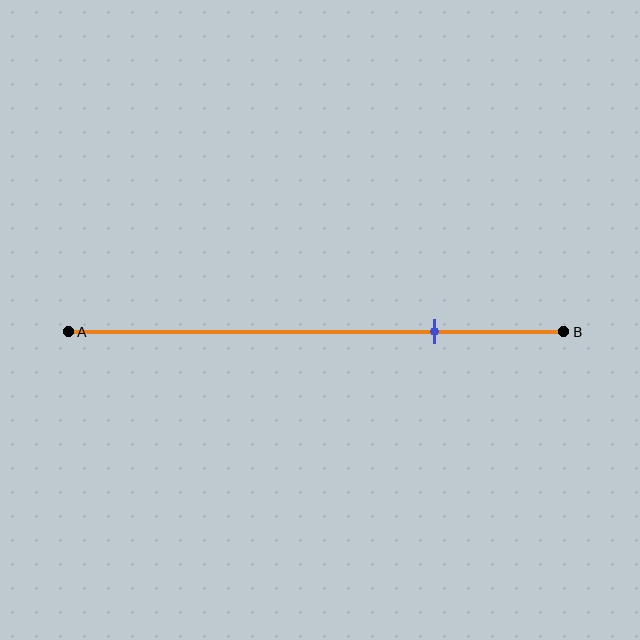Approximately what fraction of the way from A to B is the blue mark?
The blue mark is approximately 75% of the way from A to B.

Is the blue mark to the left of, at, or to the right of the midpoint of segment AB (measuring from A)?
The blue mark is to the right of the midpoint of segment AB.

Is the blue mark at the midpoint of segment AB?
No, the mark is at about 75% from A, not at the 50% midpoint.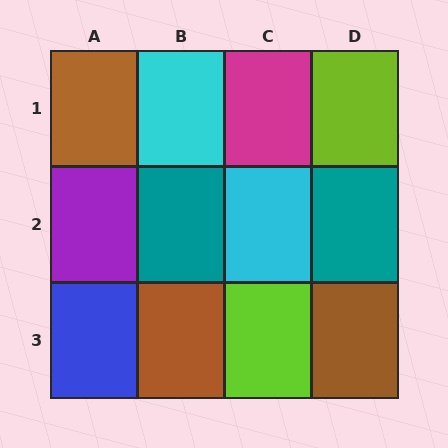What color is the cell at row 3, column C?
Lime.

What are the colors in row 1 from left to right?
Brown, cyan, magenta, lime.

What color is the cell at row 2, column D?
Teal.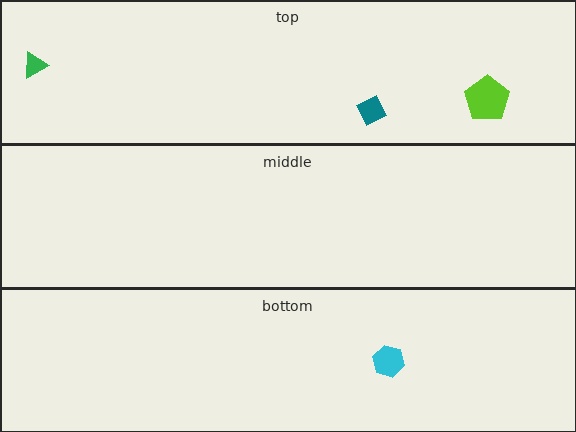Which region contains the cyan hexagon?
The bottom region.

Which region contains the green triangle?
The top region.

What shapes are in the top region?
The green triangle, the teal diamond, the lime pentagon.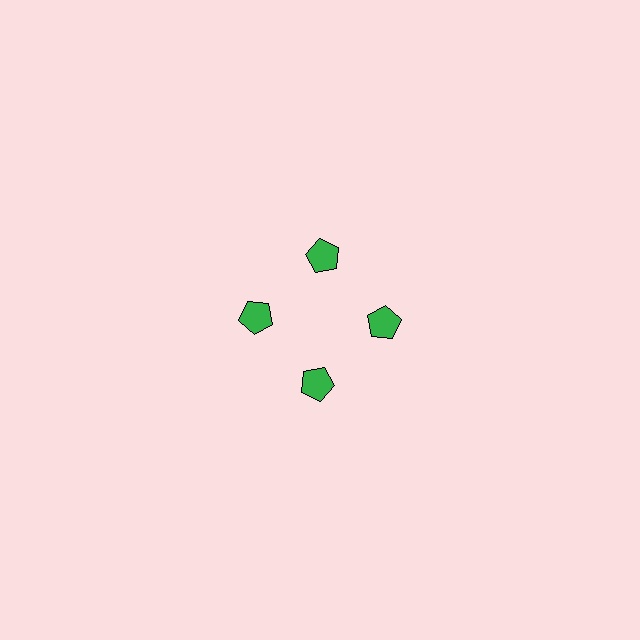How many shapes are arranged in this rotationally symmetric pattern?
There are 4 shapes, arranged in 4 groups of 1.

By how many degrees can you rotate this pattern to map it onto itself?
The pattern maps onto itself every 90 degrees of rotation.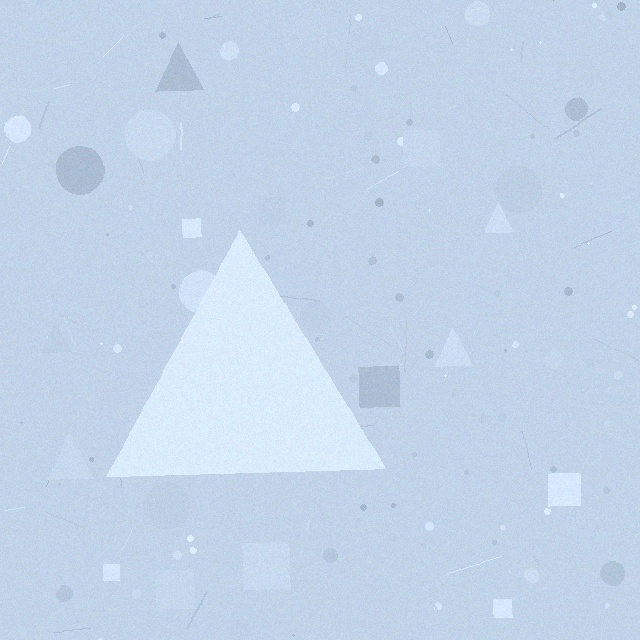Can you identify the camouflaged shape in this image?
The camouflaged shape is a triangle.